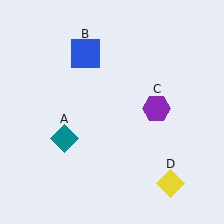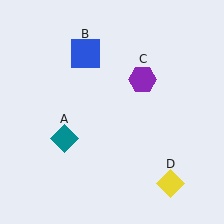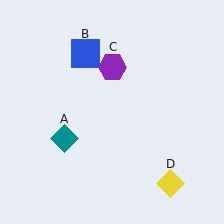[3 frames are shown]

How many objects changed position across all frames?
1 object changed position: purple hexagon (object C).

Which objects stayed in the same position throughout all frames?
Teal diamond (object A) and blue square (object B) and yellow diamond (object D) remained stationary.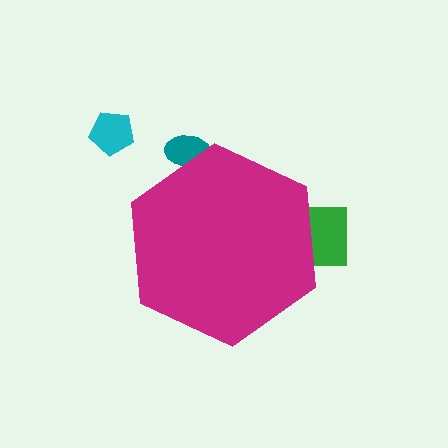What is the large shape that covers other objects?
A magenta hexagon.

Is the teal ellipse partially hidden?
Yes, the teal ellipse is partially hidden behind the magenta hexagon.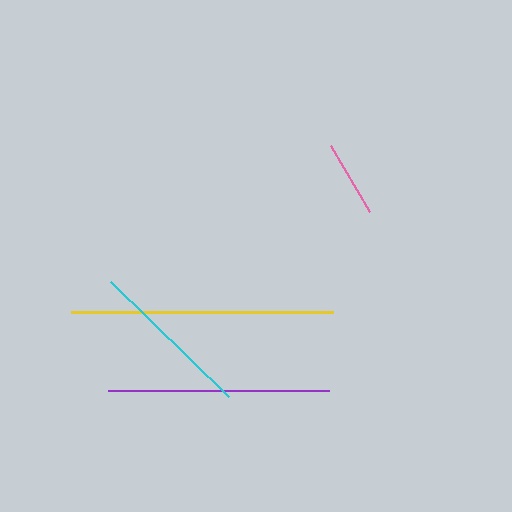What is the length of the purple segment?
The purple segment is approximately 220 pixels long.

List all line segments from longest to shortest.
From longest to shortest: yellow, purple, cyan, pink.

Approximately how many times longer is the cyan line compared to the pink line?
The cyan line is approximately 2.1 times the length of the pink line.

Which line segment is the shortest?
The pink line is the shortest at approximately 77 pixels.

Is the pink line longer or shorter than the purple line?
The purple line is longer than the pink line.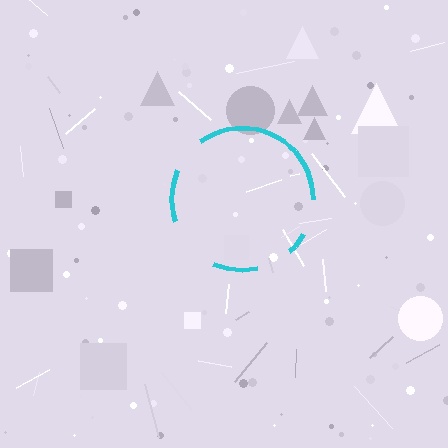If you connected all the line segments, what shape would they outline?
They would outline a circle.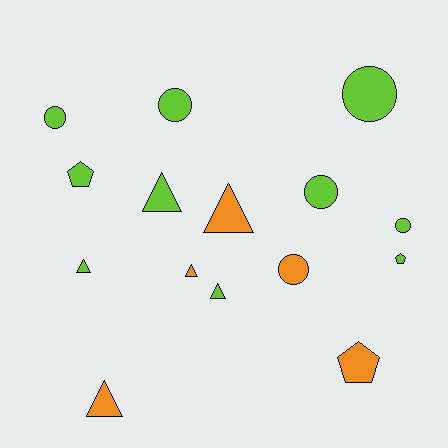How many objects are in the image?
There are 15 objects.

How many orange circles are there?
There is 1 orange circle.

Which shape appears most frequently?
Circle, with 6 objects.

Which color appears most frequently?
Lime, with 10 objects.